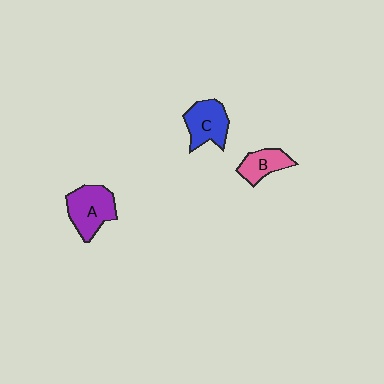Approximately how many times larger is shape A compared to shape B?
Approximately 1.6 times.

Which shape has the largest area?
Shape A (purple).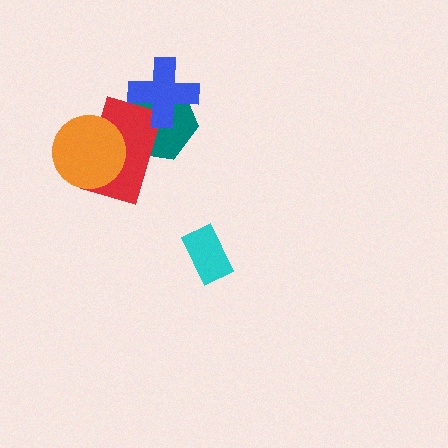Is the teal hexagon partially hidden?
Yes, it is partially covered by another shape.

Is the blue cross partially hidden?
No, no other shape covers it.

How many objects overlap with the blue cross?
2 objects overlap with the blue cross.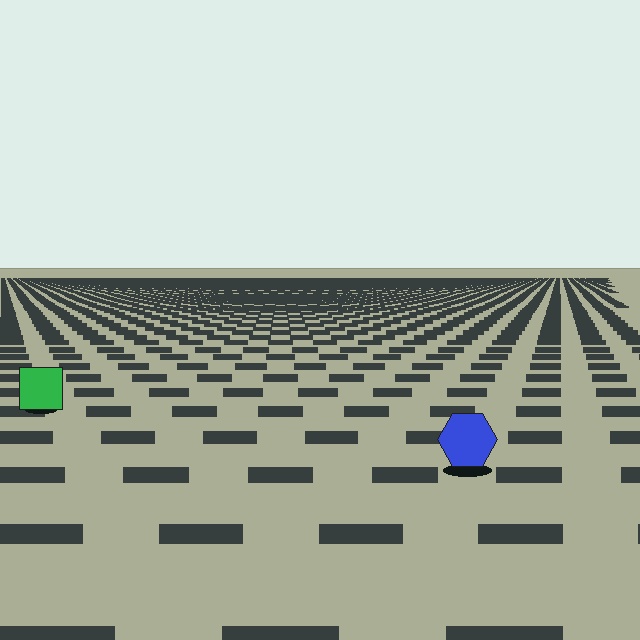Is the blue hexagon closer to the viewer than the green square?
Yes. The blue hexagon is closer — you can tell from the texture gradient: the ground texture is coarser near it.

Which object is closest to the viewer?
The blue hexagon is closest. The texture marks near it are larger and more spread out.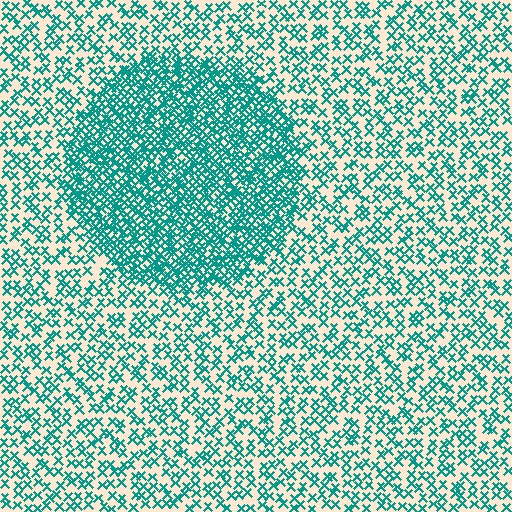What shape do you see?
I see a circle.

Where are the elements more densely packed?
The elements are more densely packed inside the circle boundary.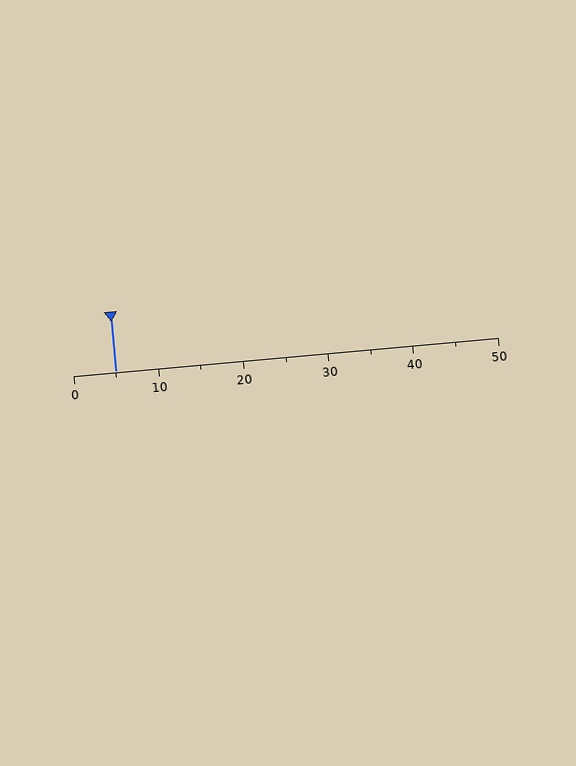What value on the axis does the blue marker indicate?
The marker indicates approximately 5.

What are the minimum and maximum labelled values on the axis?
The axis runs from 0 to 50.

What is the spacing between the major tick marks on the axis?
The major ticks are spaced 10 apart.